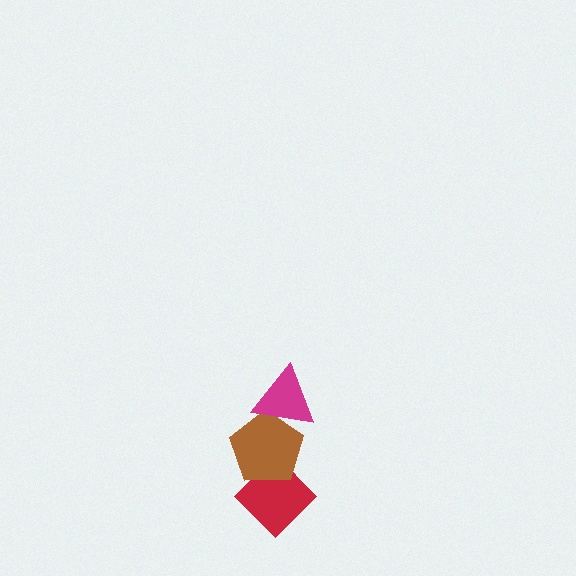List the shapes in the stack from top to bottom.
From top to bottom: the magenta triangle, the brown pentagon, the red diamond.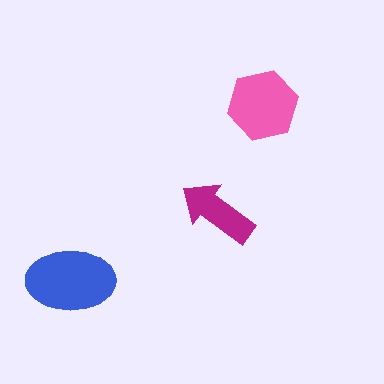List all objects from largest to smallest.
The blue ellipse, the pink hexagon, the magenta arrow.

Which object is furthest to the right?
The pink hexagon is rightmost.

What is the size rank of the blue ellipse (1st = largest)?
1st.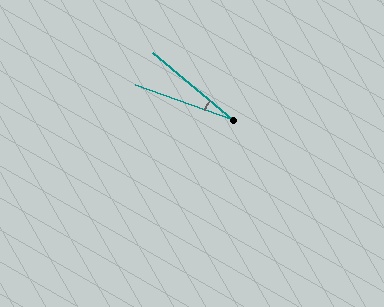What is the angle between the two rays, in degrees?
Approximately 20 degrees.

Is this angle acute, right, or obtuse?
It is acute.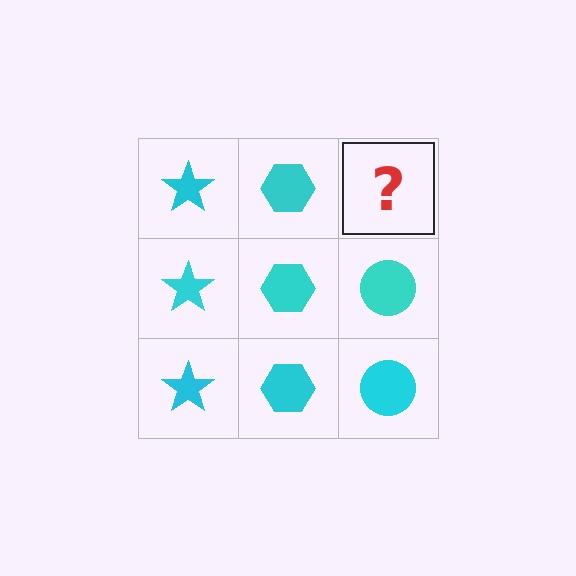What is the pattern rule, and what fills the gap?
The rule is that each column has a consistent shape. The gap should be filled with a cyan circle.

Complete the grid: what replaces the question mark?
The question mark should be replaced with a cyan circle.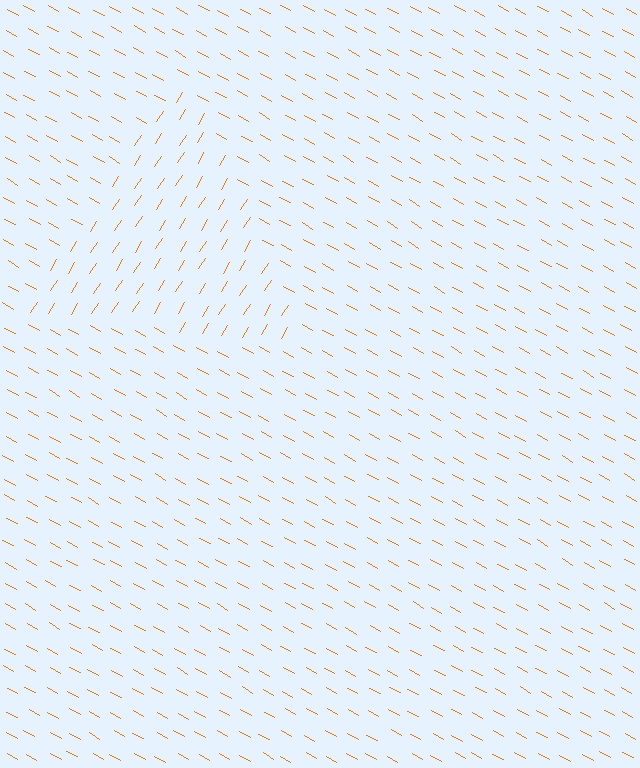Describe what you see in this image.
The image is filled with small orange line segments. A triangle region in the image has lines oriented differently from the surrounding lines, creating a visible texture boundary.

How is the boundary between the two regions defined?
The boundary is defined purely by a change in line orientation (approximately 87 degrees difference). All lines are the same color and thickness.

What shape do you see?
I see a triangle.